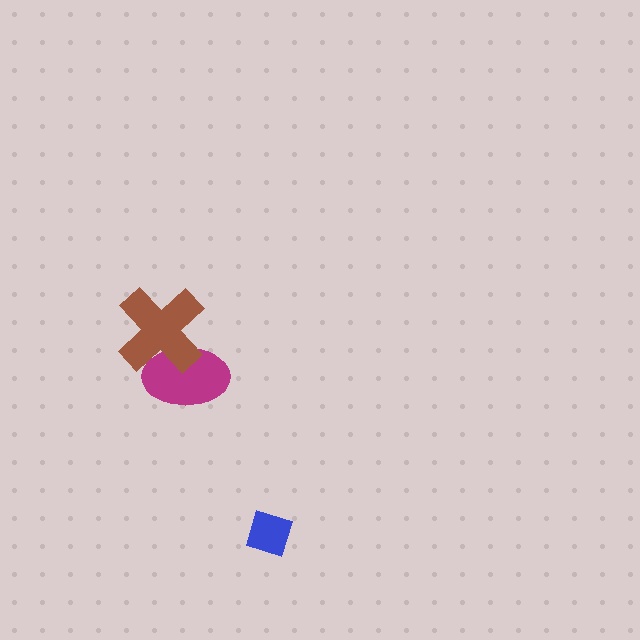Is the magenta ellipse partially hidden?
Yes, it is partially covered by another shape.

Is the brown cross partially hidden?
No, no other shape covers it.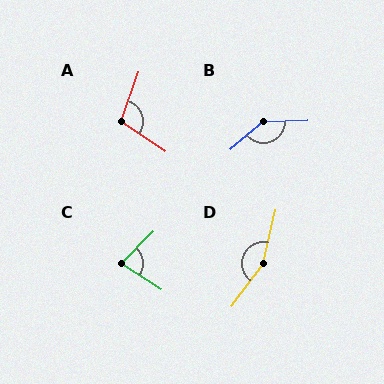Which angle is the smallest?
C, at approximately 78 degrees.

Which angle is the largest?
D, at approximately 156 degrees.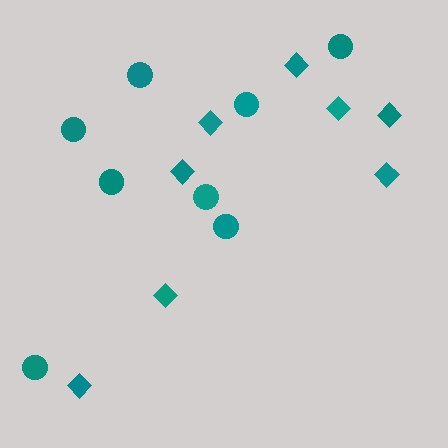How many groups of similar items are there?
There are 2 groups: one group of diamonds (8) and one group of circles (8).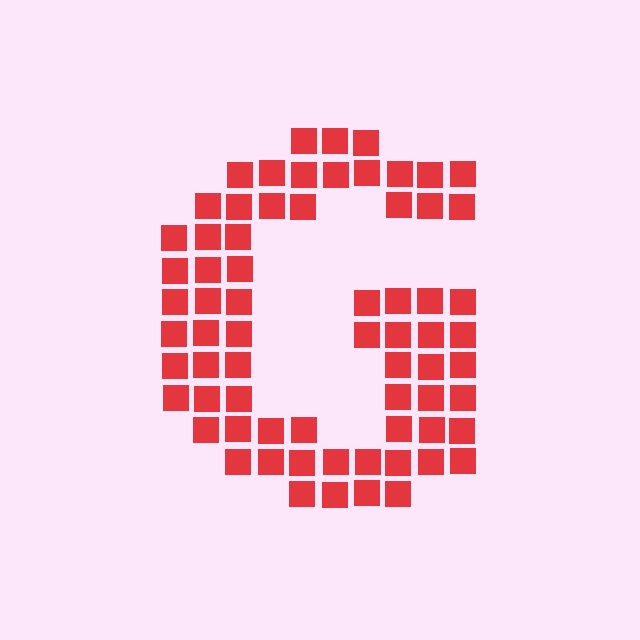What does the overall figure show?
The overall figure shows the letter G.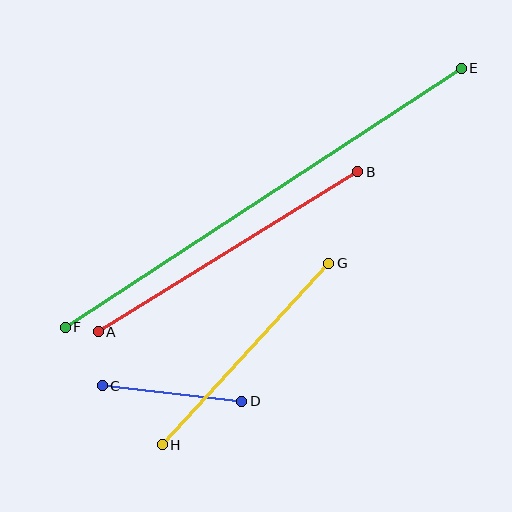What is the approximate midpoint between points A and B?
The midpoint is at approximately (228, 252) pixels.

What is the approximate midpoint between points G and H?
The midpoint is at approximately (245, 354) pixels.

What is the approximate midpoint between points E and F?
The midpoint is at approximately (263, 198) pixels.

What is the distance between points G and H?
The distance is approximately 246 pixels.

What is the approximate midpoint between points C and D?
The midpoint is at approximately (172, 394) pixels.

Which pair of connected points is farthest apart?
Points E and F are farthest apart.